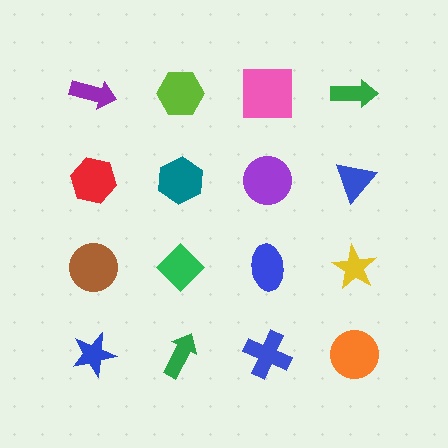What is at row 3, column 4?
A yellow star.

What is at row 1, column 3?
A pink square.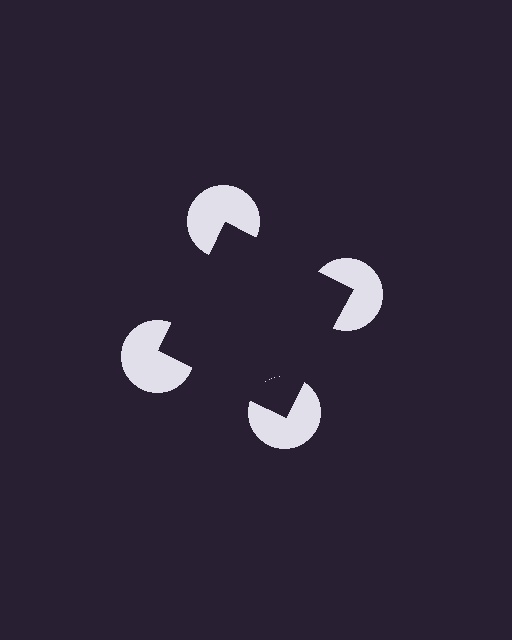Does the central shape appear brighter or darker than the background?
It typically appears slightly darker than the background, even though no actual brightness change is drawn.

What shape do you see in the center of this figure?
An illusory square — its edges are inferred from the aligned wedge cuts in the pac-man discs, not physically drawn.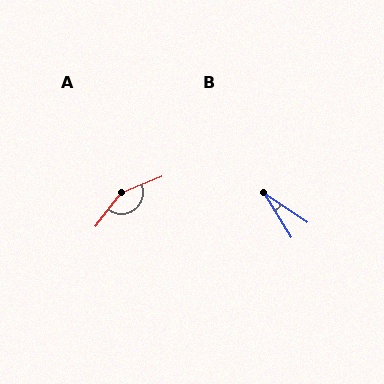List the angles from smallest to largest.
B (24°), A (150°).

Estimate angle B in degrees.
Approximately 24 degrees.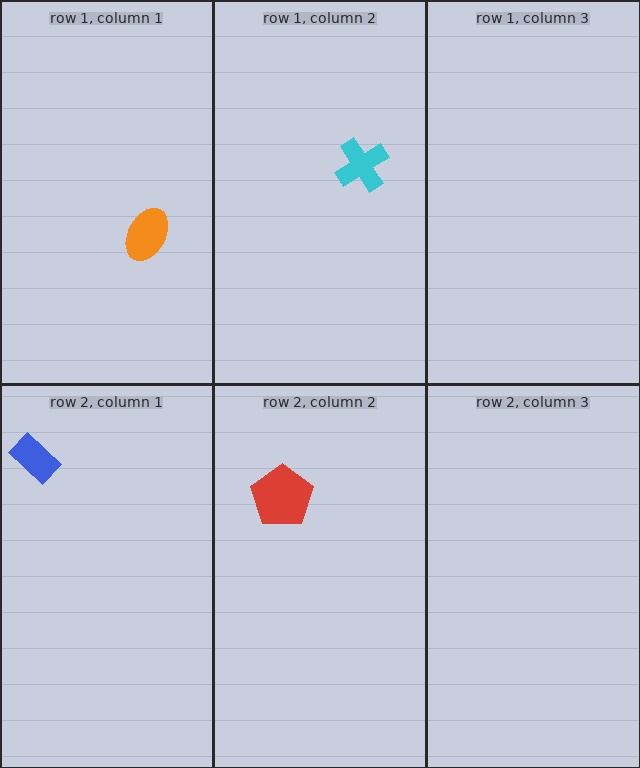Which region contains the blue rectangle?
The row 2, column 1 region.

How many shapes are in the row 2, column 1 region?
1.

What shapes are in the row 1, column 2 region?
The cyan cross.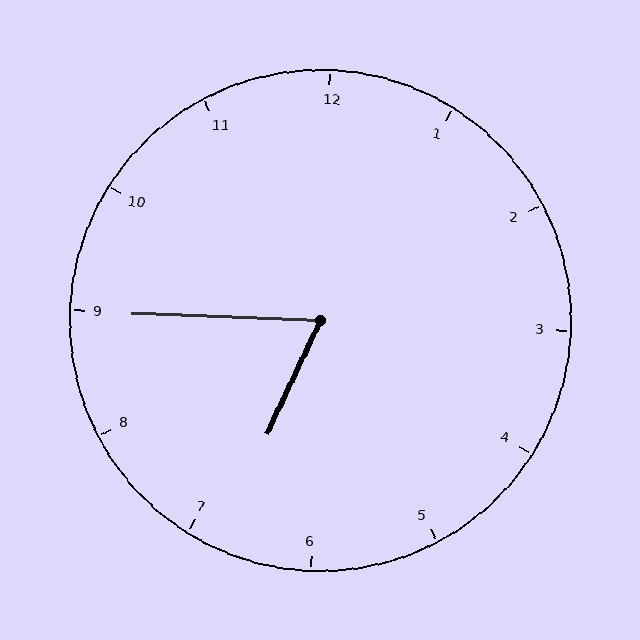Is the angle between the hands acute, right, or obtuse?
It is acute.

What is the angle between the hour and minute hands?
Approximately 68 degrees.